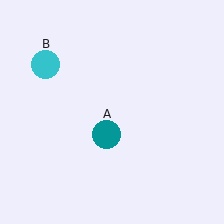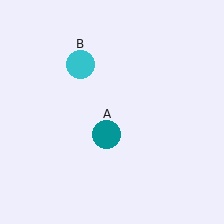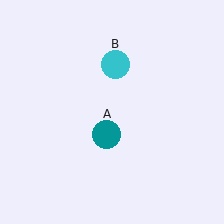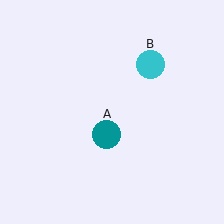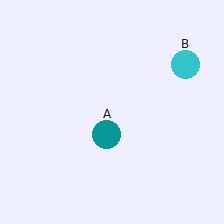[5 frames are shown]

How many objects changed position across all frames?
1 object changed position: cyan circle (object B).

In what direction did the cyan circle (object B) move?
The cyan circle (object B) moved right.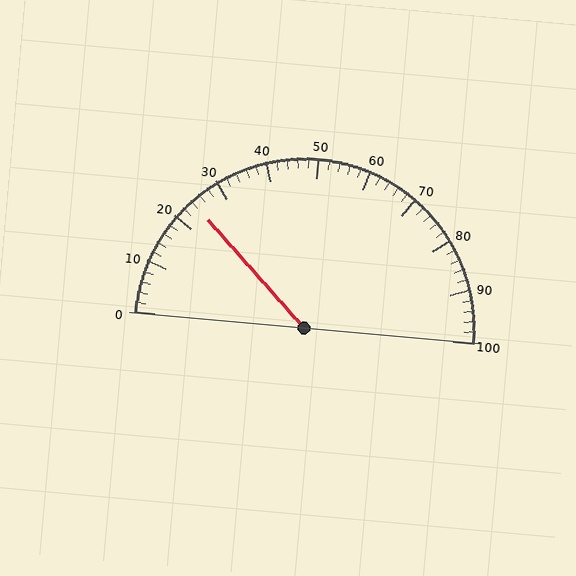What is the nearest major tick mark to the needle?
The nearest major tick mark is 20.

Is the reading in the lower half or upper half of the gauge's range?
The reading is in the lower half of the range (0 to 100).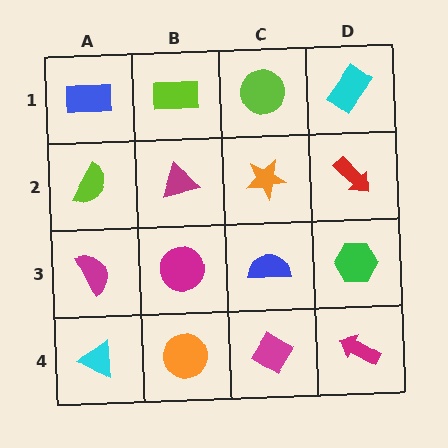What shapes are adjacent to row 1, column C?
An orange star (row 2, column C), a lime rectangle (row 1, column B), a cyan rectangle (row 1, column D).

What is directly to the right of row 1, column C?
A cyan rectangle.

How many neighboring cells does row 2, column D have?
3.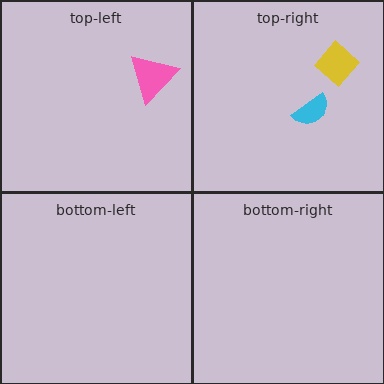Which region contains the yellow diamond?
The top-right region.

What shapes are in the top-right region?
The yellow diamond, the cyan semicircle.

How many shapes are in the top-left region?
1.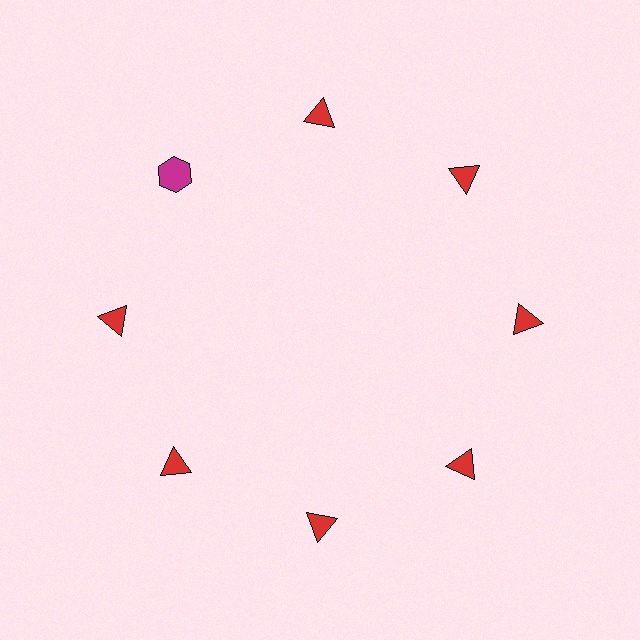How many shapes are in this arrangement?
There are 8 shapes arranged in a ring pattern.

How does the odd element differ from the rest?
It differs in both color (magenta instead of red) and shape (hexagon instead of triangle).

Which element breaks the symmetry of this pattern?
The magenta hexagon at roughly the 10 o'clock position breaks the symmetry. All other shapes are red triangles.